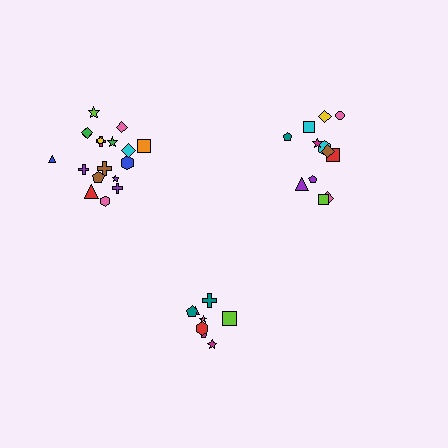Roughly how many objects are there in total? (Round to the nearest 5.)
Roughly 40 objects in total.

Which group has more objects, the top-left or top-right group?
The top-left group.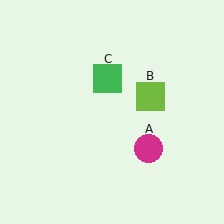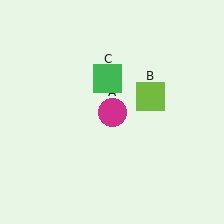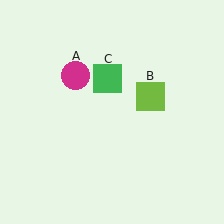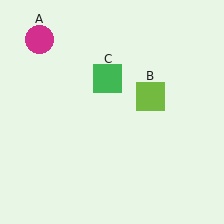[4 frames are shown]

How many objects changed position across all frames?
1 object changed position: magenta circle (object A).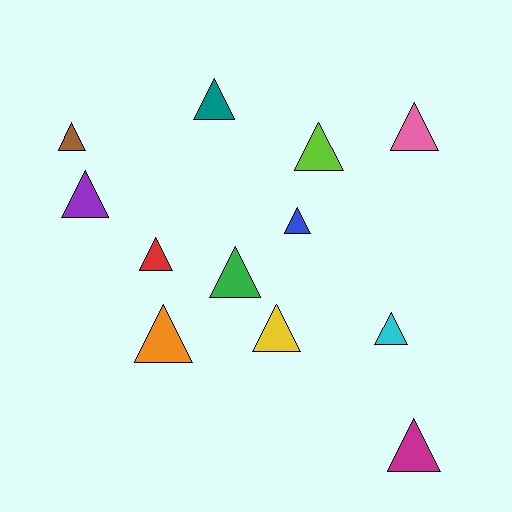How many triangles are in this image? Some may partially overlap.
There are 12 triangles.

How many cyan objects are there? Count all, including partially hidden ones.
There is 1 cyan object.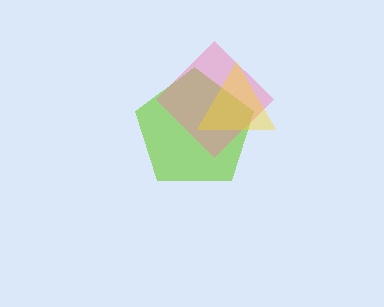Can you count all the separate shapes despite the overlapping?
Yes, there are 3 separate shapes.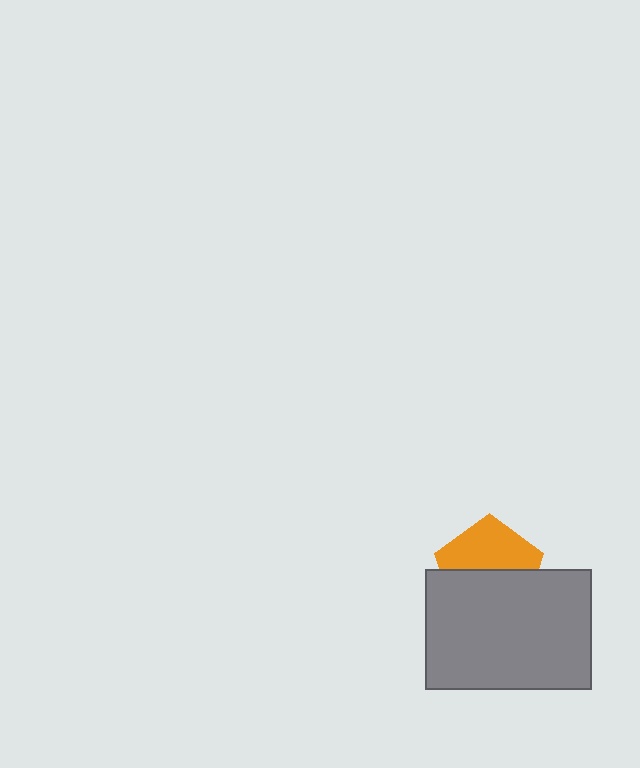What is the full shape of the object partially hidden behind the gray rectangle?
The partially hidden object is an orange pentagon.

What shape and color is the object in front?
The object in front is a gray rectangle.